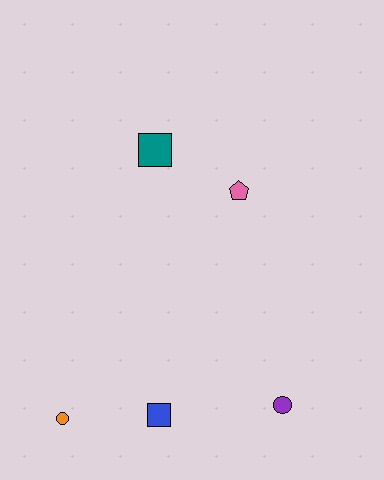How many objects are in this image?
There are 5 objects.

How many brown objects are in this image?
There are no brown objects.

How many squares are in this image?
There are 2 squares.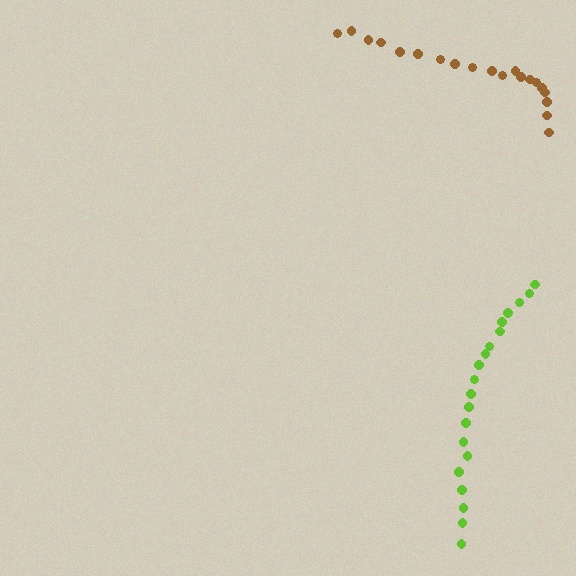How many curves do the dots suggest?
There are 2 distinct paths.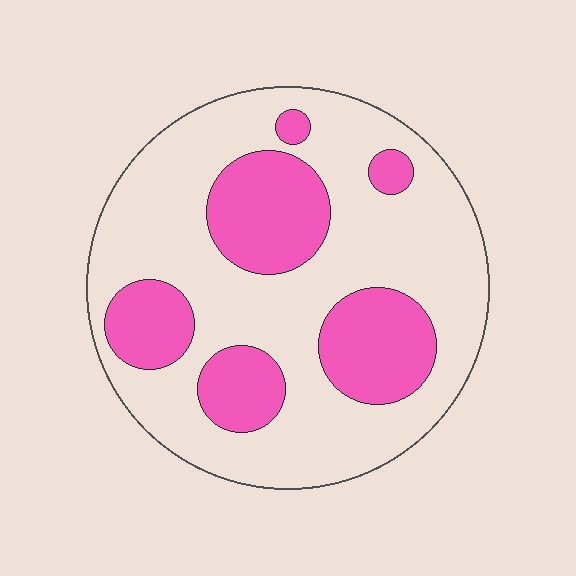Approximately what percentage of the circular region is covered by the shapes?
Approximately 30%.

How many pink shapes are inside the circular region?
6.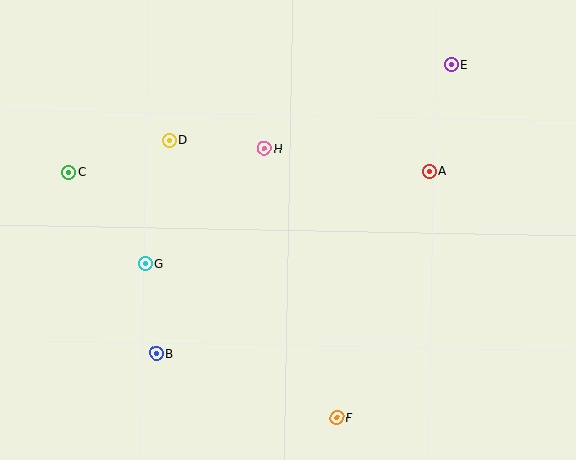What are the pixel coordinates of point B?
Point B is at (156, 353).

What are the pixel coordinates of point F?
Point F is at (337, 418).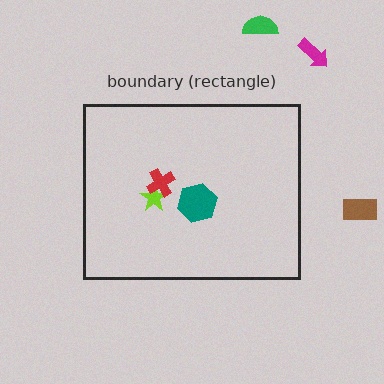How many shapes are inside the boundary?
3 inside, 3 outside.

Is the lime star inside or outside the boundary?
Inside.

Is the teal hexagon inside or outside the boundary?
Inside.